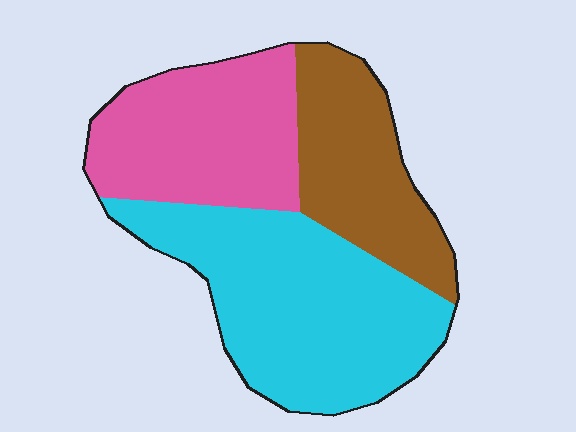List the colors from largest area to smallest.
From largest to smallest: cyan, pink, brown.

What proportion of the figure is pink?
Pink covers about 30% of the figure.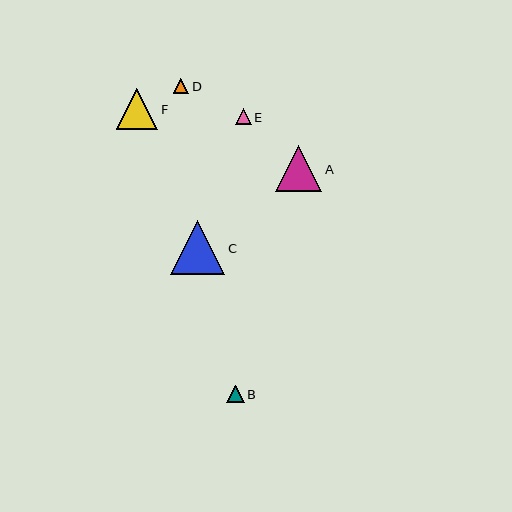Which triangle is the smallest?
Triangle D is the smallest with a size of approximately 15 pixels.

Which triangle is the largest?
Triangle C is the largest with a size of approximately 54 pixels.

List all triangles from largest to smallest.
From largest to smallest: C, A, F, B, E, D.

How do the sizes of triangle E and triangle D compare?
Triangle E and triangle D are approximately the same size.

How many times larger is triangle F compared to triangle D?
Triangle F is approximately 2.7 times the size of triangle D.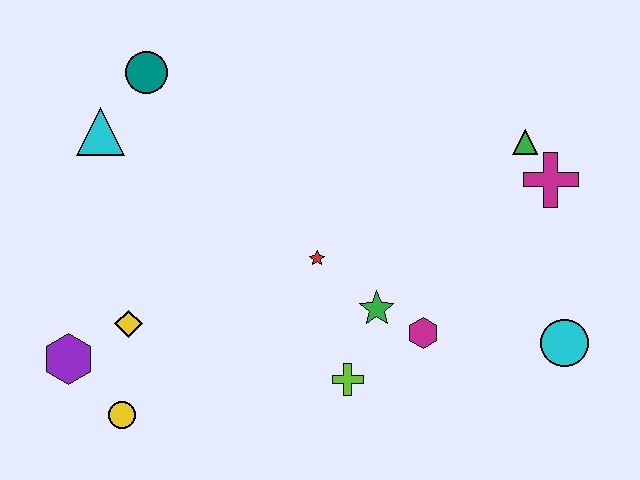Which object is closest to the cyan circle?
The magenta hexagon is closest to the cyan circle.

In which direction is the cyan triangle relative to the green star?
The cyan triangle is to the left of the green star.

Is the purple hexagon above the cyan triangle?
No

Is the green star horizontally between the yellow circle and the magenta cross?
Yes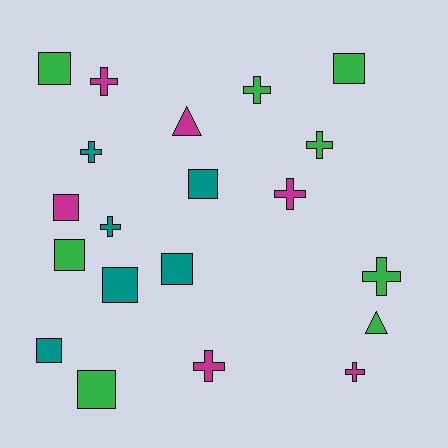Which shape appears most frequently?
Cross, with 9 objects.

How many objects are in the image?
There are 20 objects.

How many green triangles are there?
There is 1 green triangle.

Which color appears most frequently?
Green, with 8 objects.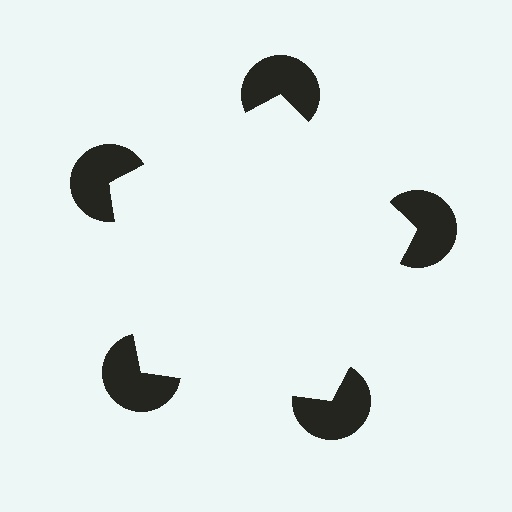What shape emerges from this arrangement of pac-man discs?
An illusory pentagon — its edges are inferred from the aligned wedge cuts in the pac-man discs, not physically drawn.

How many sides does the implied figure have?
5 sides.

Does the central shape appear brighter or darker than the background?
It typically appears slightly brighter than the background, even though no actual brightness change is drawn.